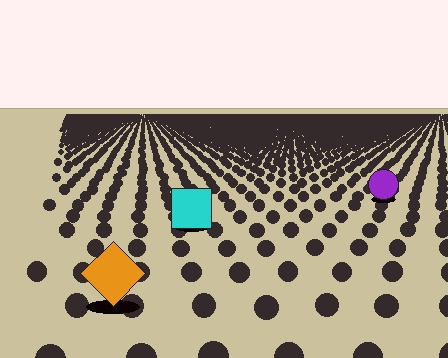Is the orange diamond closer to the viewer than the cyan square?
Yes. The orange diamond is closer — you can tell from the texture gradient: the ground texture is coarser near it.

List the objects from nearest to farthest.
From nearest to farthest: the orange diamond, the cyan square, the purple circle.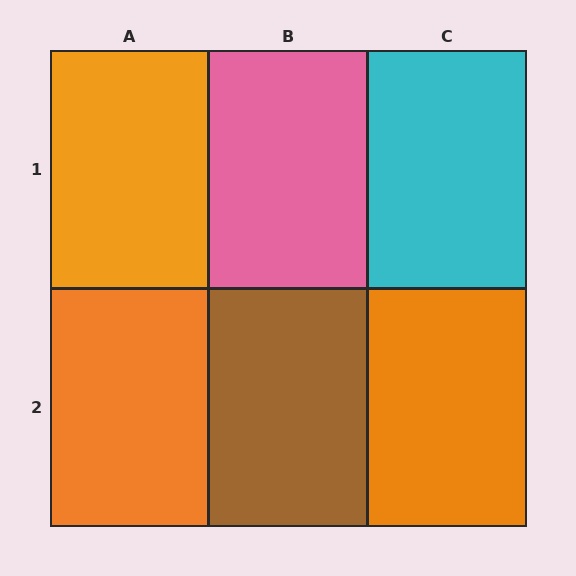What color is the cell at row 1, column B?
Pink.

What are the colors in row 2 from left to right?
Orange, brown, orange.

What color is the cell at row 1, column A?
Orange.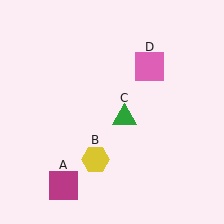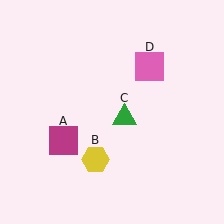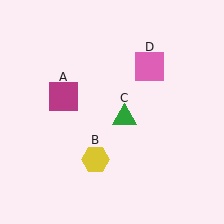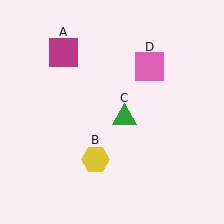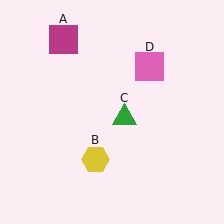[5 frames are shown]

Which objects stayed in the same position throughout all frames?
Yellow hexagon (object B) and green triangle (object C) and pink square (object D) remained stationary.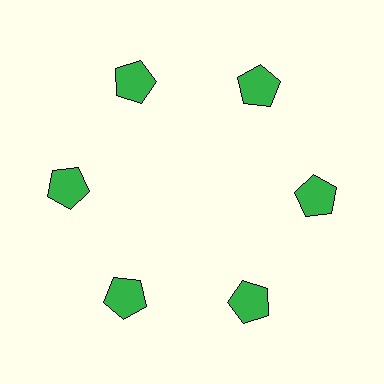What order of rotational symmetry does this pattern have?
This pattern has 6-fold rotational symmetry.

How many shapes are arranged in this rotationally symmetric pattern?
There are 6 shapes, arranged in 6 groups of 1.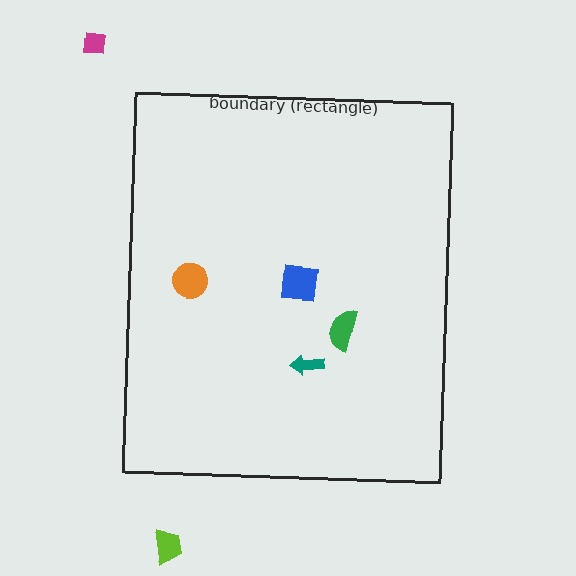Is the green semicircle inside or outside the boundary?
Inside.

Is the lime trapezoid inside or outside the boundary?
Outside.